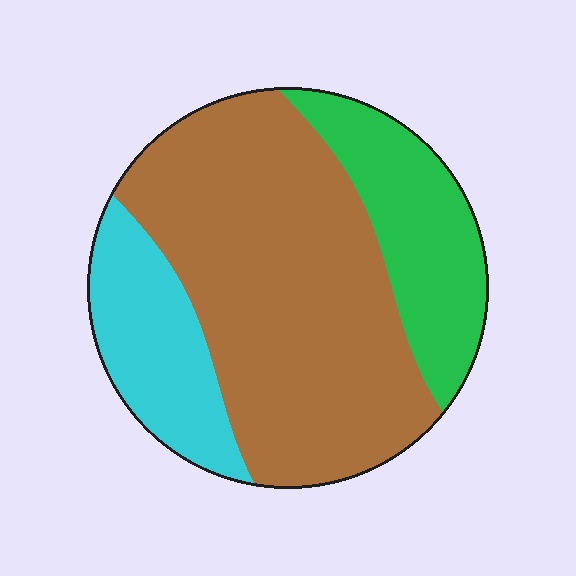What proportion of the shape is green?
Green takes up between a sixth and a third of the shape.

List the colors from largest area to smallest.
From largest to smallest: brown, green, cyan.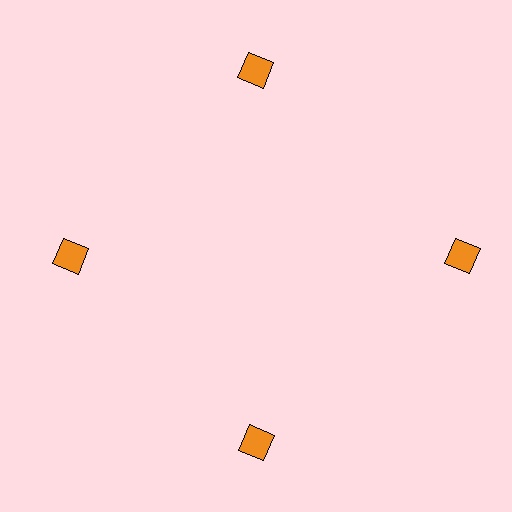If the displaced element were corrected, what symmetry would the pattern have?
It would have 4-fold rotational symmetry — the pattern would map onto itself every 90 degrees.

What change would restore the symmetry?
The symmetry would be restored by moving it inward, back onto the ring so that all 4 diamonds sit at equal angles and equal distance from the center.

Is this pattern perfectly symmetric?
No. The 4 orange diamonds are arranged in a ring, but one element near the 3 o'clock position is pushed outward from the center, breaking the 4-fold rotational symmetry.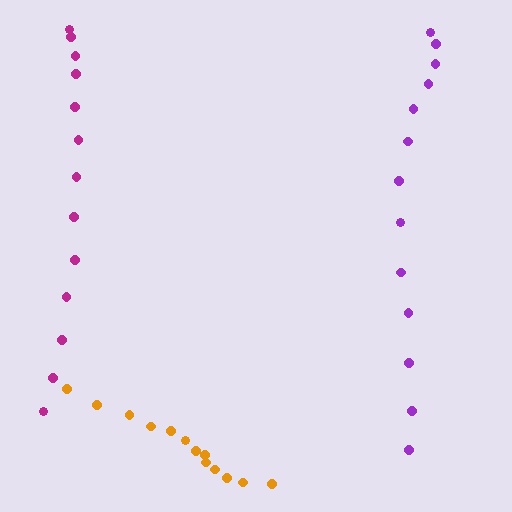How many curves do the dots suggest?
There are 3 distinct paths.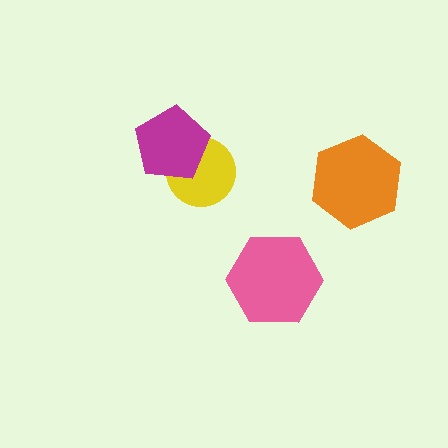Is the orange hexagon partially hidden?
No, no other shape covers it.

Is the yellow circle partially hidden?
Yes, it is partially covered by another shape.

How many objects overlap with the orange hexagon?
0 objects overlap with the orange hexagon.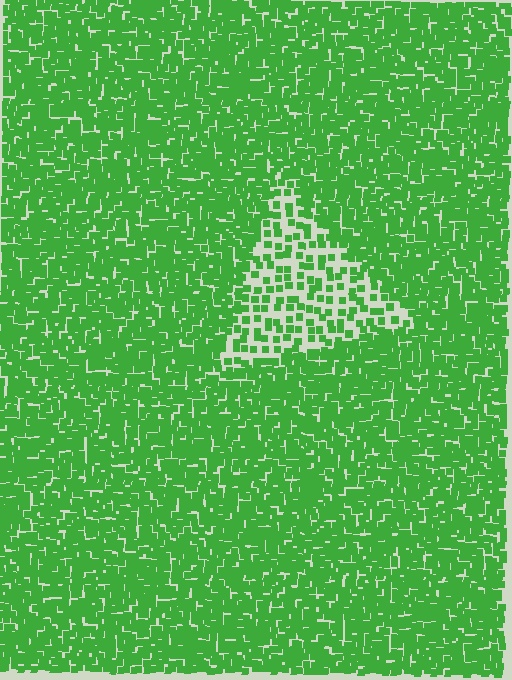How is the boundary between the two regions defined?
The boundary is defined by a change in element density (approximately 2.5x ratio). All elements are the same color, size, and shape.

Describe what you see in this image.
The image contains small green elements arranged at two different densities. A triangle-shaped region is visible where the elements are less densely packed than the surrounding area.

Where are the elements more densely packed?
The elements are more densely packed outside the triangle boundary.